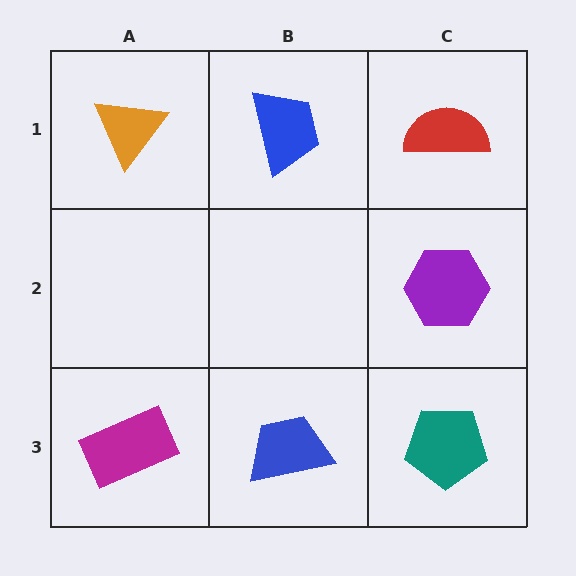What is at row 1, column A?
An orange triangle.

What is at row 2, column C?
A purple hexagon.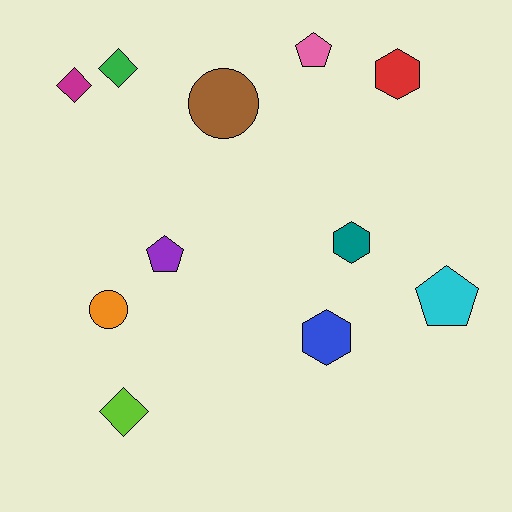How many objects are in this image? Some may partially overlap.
There are 11 objects.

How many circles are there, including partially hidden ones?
There are 2 circles.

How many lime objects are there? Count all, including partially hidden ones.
There is 1 lime object.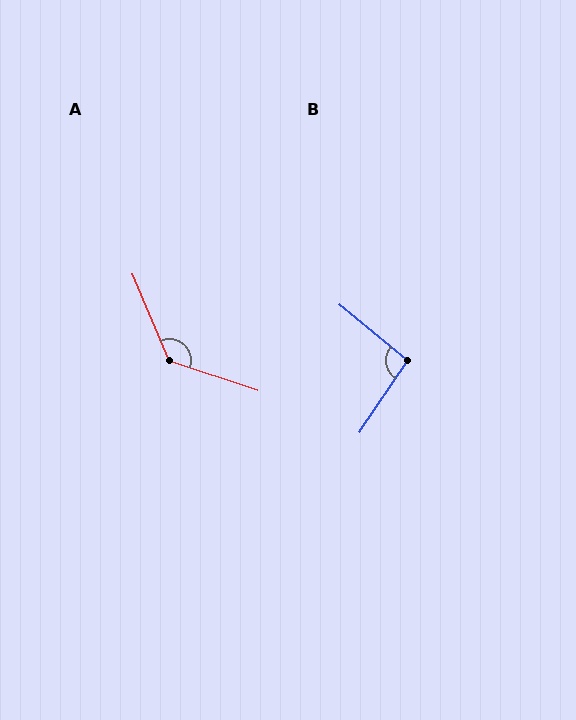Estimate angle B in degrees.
Approximately 96 degrees.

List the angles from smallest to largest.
B (96°), A (132°).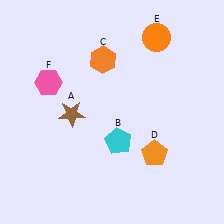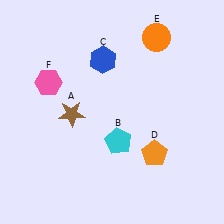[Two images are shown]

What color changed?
The hexagon (C) changed from orange in Image 1 to blue in Image 2.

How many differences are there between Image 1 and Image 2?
There is 1 difference between the two images.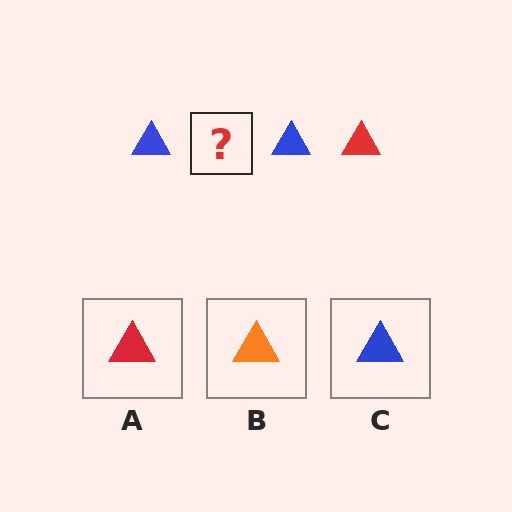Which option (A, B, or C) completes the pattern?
A.